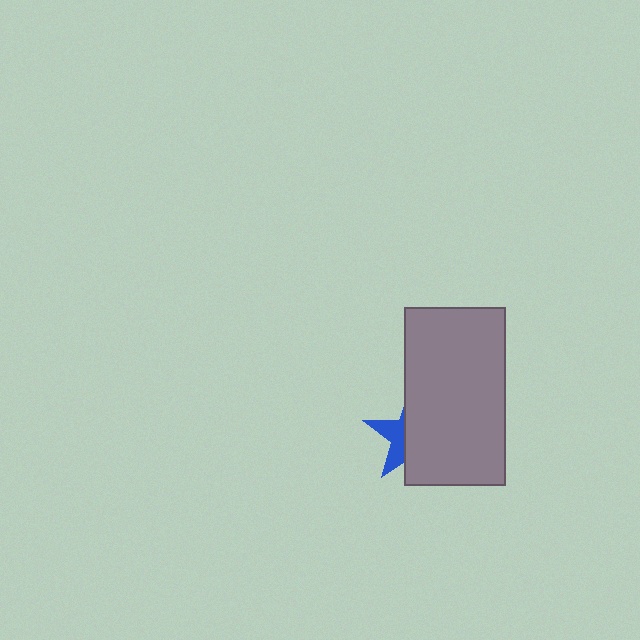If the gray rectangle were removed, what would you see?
You would see the complete blue star.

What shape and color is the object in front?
The object in front is a gray rectangle.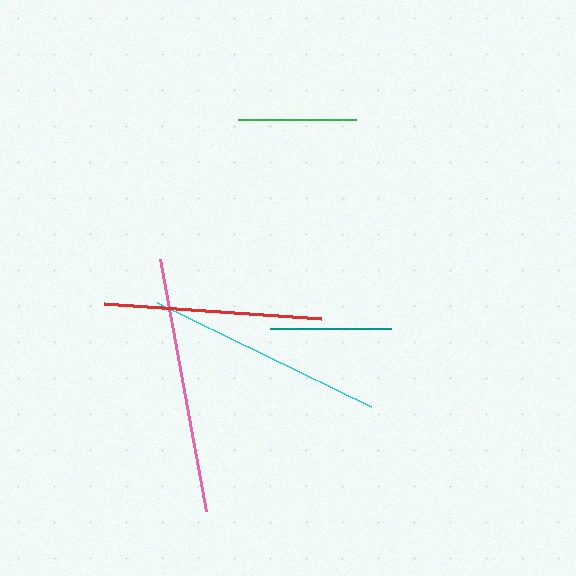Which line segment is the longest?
The pink line is the longest at approximately 257 pixels.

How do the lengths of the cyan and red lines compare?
The cyan and red lines are approximately the same length.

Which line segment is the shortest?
The green line is the shortest at approximately 117 pixels.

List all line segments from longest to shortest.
From longest to shortest: pink, cyan, red, teal, green.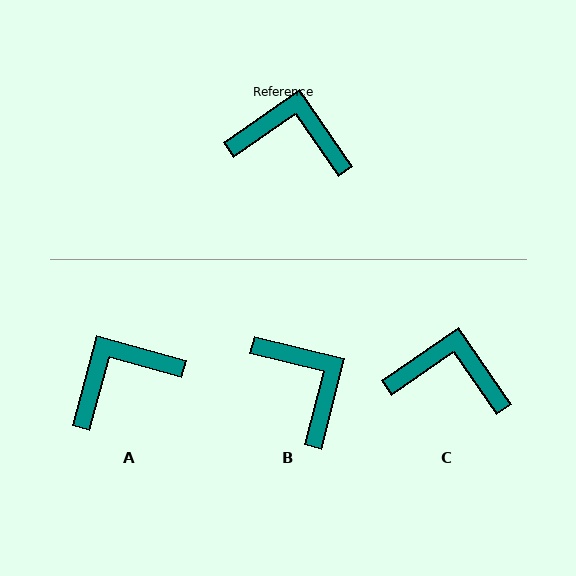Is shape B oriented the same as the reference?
No, it is off by about 49 degrees.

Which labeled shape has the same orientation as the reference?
C.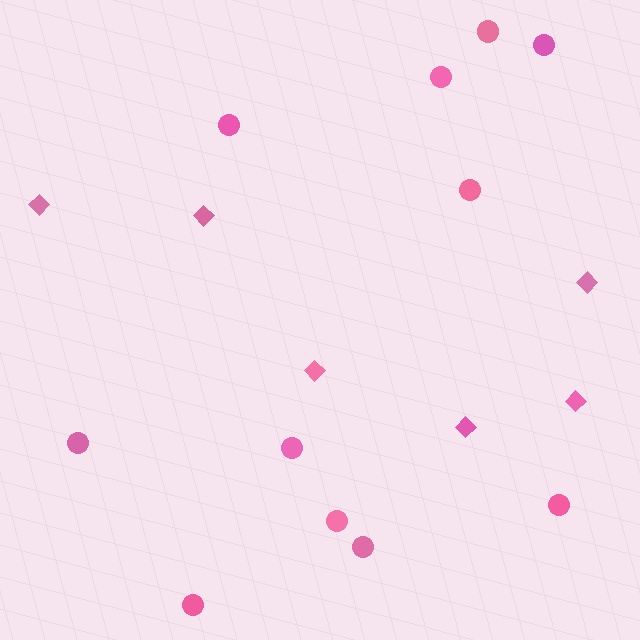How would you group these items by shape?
There are 2 groups: one group of diamonds (6) and one group of circles (11).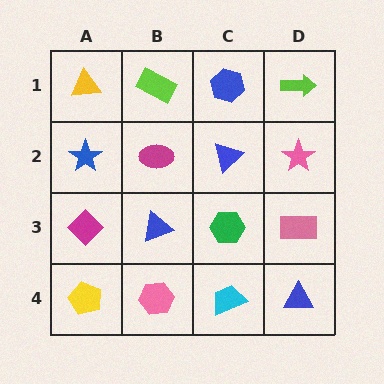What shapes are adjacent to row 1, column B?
A magenta ellipse (row 2, column B), a yellow triangle (row 1, column A), a blue hexagon (row 1, column C).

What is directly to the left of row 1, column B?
A yellow triangle.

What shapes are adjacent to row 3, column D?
A pink star (row 2, column D), a blue triangle (row 4, column D), a green hexagon (row 3, column C).